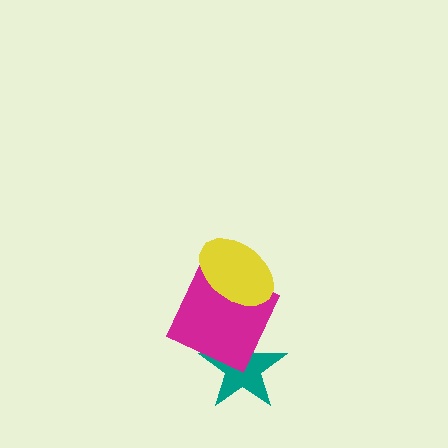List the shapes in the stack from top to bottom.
From top to bottom: the yellow ellipse, the magenta square, the teal star.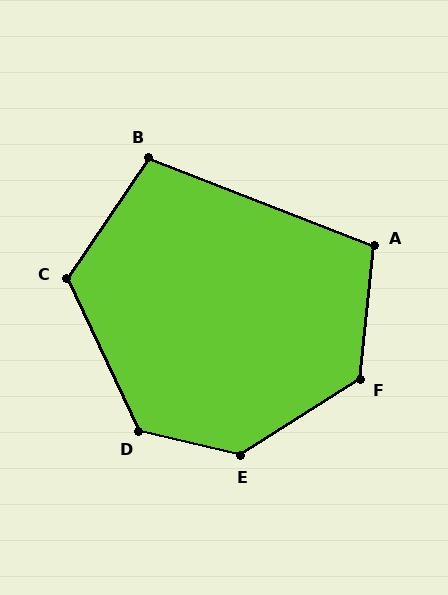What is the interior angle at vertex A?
Approximately 105 degrees (obtuse).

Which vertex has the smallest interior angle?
B, at approximately 103 degrees.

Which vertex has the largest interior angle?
E, at approximately 134 degrees.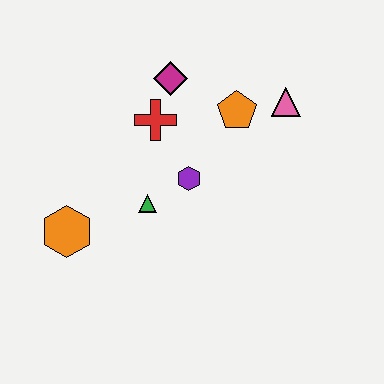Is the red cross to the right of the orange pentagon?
No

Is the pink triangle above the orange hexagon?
Yes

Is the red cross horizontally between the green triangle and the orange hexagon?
No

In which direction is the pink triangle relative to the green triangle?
The pink triangle is to the right of the green triangle.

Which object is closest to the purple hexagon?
The green triangle is closest to the purple hexagon.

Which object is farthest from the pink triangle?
The orange hexagon is farthest from the pink triangle.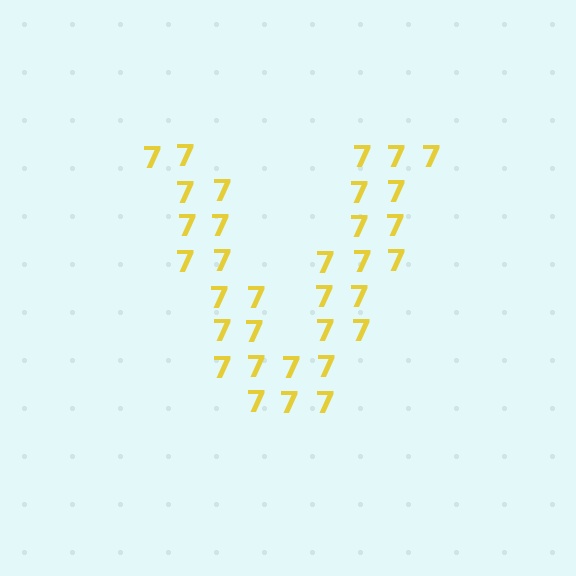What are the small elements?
The small elements are digit 7's.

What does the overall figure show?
The overall figure shows the letter V.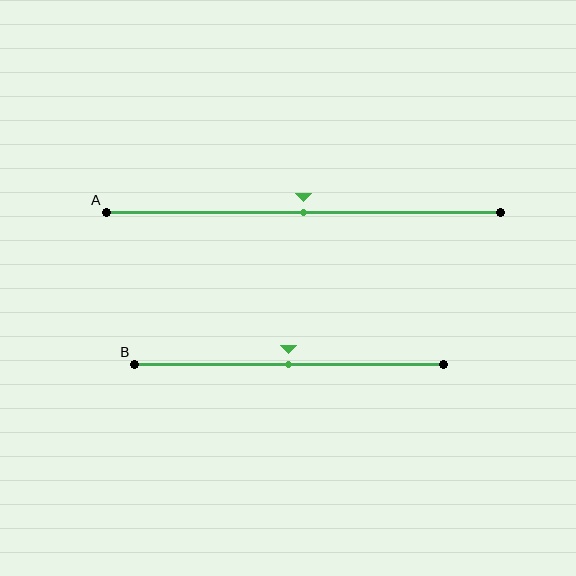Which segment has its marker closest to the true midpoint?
Segment A has its marker closest to the true midpoint.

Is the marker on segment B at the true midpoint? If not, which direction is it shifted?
Yes, the marker on segment B is at the true midpoint.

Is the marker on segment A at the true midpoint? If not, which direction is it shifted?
Yes, the marker on segment A is at the true midpoint.